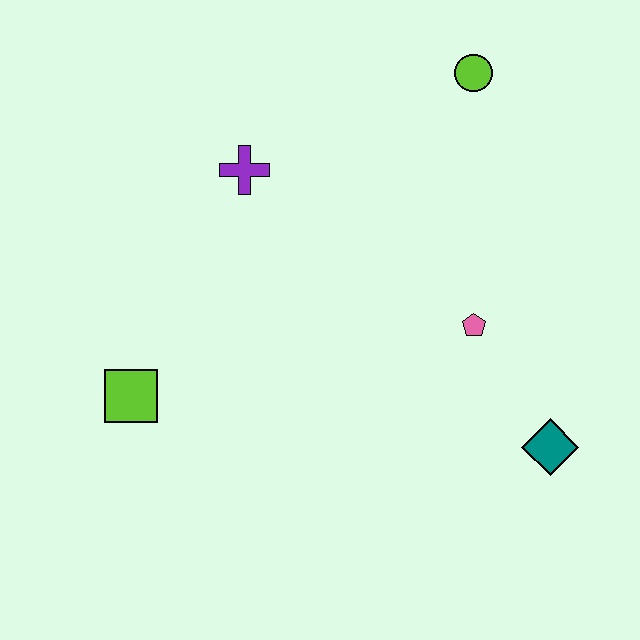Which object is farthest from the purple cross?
The teal diamond is farthest from the purple cross.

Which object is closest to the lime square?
The purple cross is closest to the lime square.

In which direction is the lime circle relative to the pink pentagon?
The lime circle is above the pink pentagon.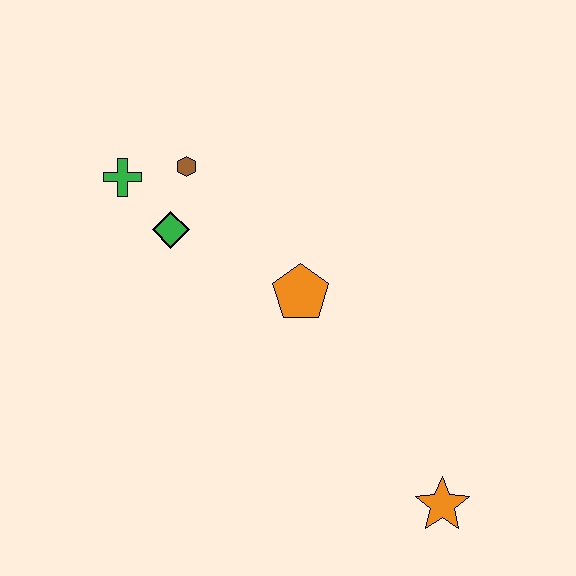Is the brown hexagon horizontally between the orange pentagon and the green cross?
Yes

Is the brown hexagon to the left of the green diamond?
No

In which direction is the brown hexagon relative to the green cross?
The brown hexagon is to the right of the green cross.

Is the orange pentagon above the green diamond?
No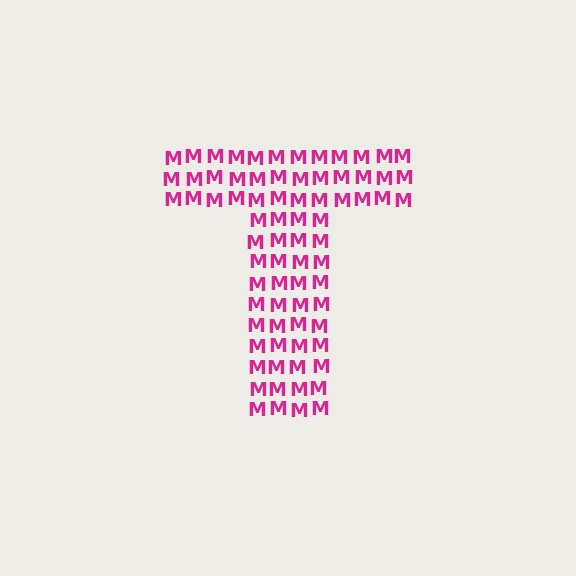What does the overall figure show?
The overall figure shows the letter T.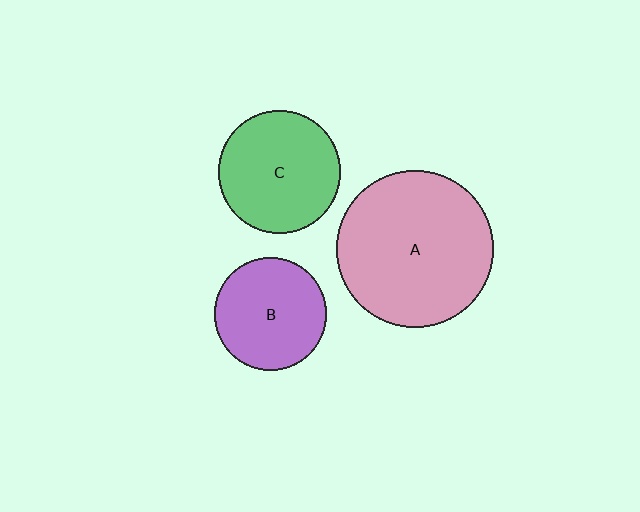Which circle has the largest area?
Circle A (pink).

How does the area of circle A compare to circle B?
Approximately 1.9 times.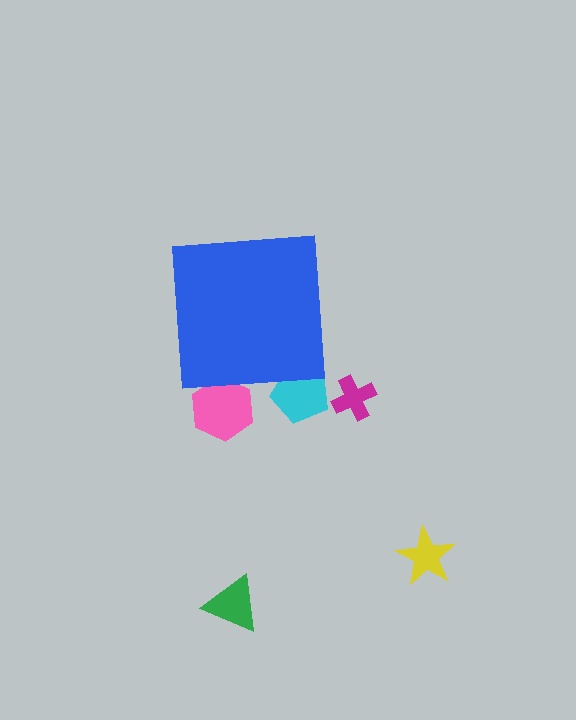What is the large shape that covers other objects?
A blue square.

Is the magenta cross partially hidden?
No, the magenta cross is fully visible.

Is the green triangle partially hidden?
No, the green triangle is fully visible.